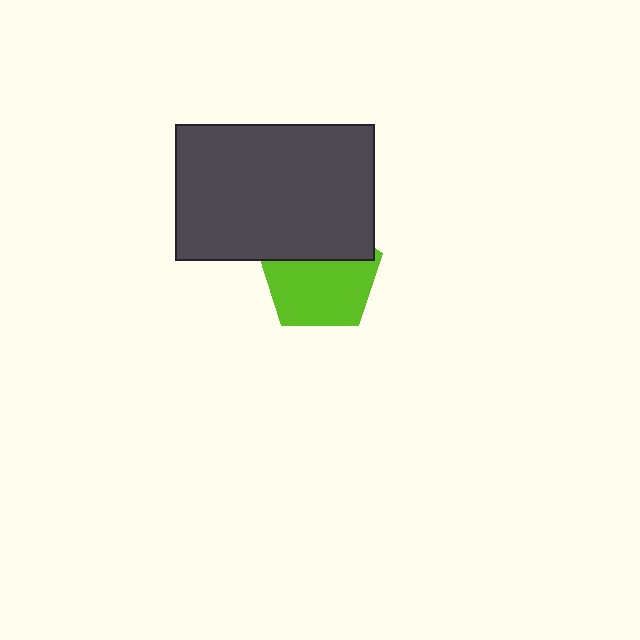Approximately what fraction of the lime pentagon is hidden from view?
Roughly 37% of the lime pentagon is hidden behind the dark gray rectangle.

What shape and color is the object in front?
The object in front is a dark gray rectangle.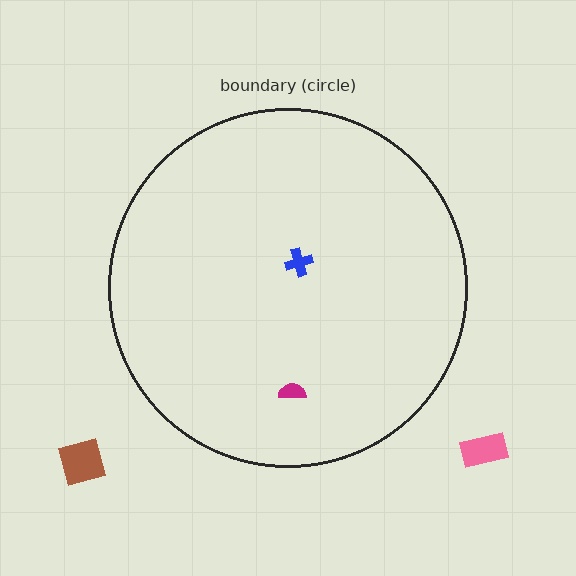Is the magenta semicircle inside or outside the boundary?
Inside.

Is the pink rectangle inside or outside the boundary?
Outside.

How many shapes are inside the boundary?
2 inside, 2 outside.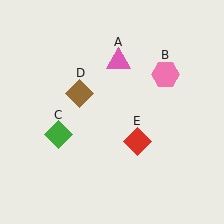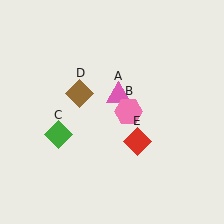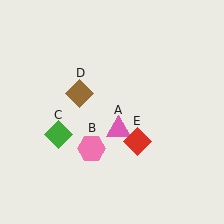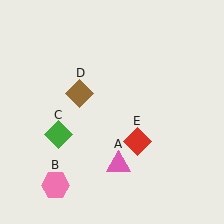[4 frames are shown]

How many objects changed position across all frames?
2 objects changed position: pink triangle (object A), pink hexagon (object B).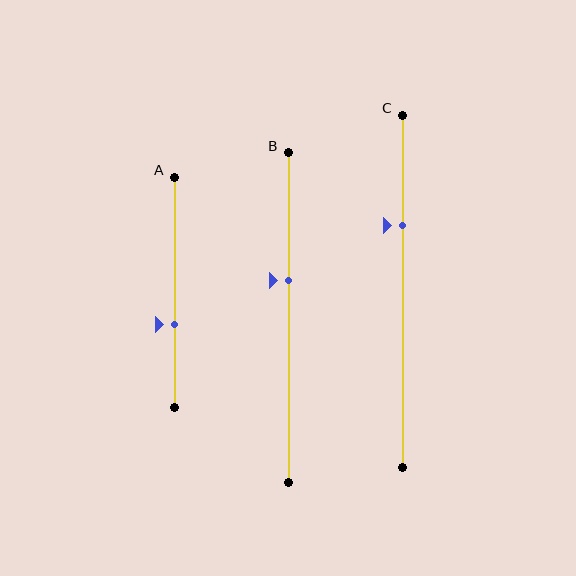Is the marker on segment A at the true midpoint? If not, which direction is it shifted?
No, the marker on segment A is shifted downward by about 14% of the segment length.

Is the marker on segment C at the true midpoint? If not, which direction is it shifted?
No, the marker on segment C is shifted upward by about 19% of the segment length.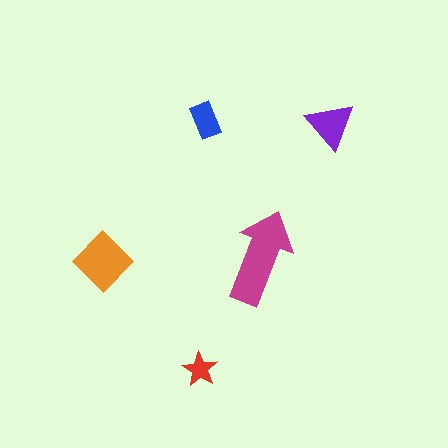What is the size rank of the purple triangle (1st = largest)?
3rd.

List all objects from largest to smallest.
The magenta arrow, the orange diamond, the purple triangle, the blue rectangle, the red star.